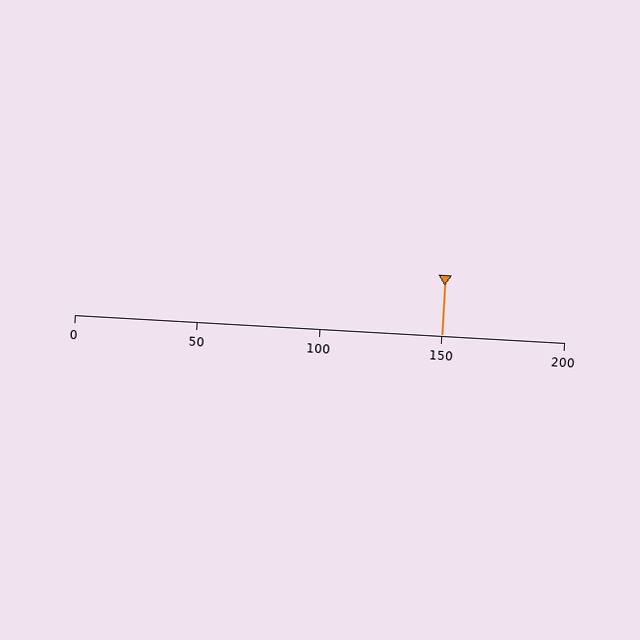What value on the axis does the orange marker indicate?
The marker indicates approximately 150.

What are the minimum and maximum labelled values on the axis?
The axis runs from 0 to 200.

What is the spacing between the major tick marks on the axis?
The major ticks are spaced 50 apart.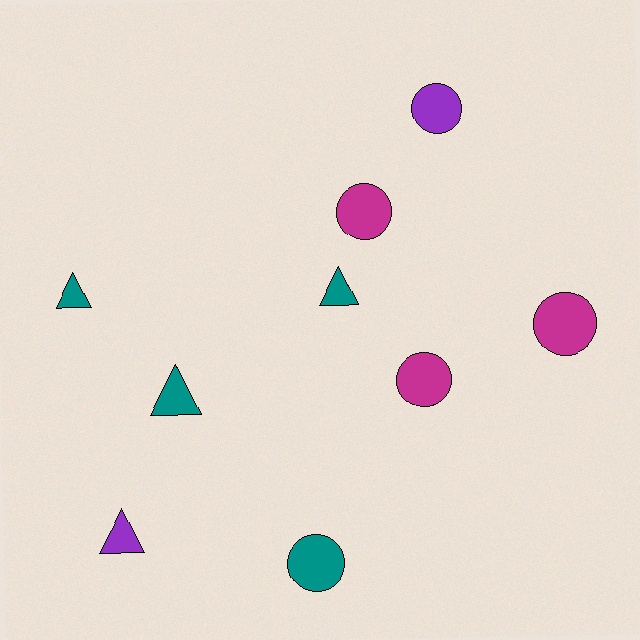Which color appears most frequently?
Teal, with 4 objects.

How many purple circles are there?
There is 1 purple circle.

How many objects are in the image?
There are 9 objects.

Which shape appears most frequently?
Circle, with 5 objects.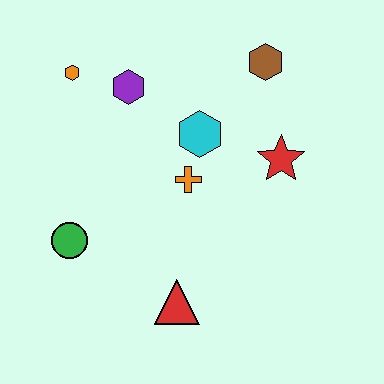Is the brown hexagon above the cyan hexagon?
Yes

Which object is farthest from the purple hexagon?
The red triangle is farthest from the purple hexagon.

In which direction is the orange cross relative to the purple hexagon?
The orange cross is below the purple hexagon.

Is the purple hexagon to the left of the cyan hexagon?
Yes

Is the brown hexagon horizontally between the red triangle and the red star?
Yes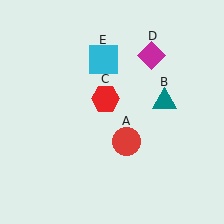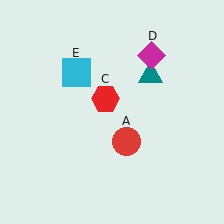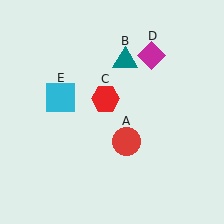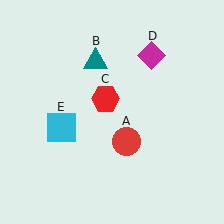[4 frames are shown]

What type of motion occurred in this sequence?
The teal triangle (object B), cyan square (object E) rotated counterclockwise around the center of the scene.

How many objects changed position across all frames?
2 objects changed position: teal triangle (object B), cyan square (object E).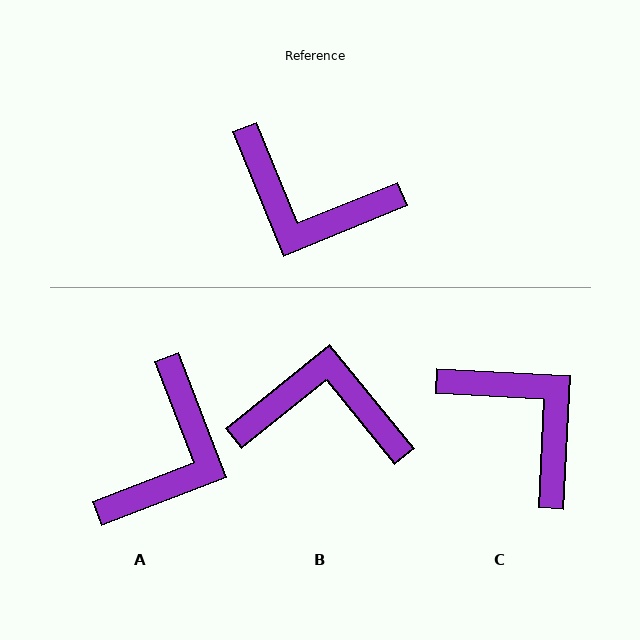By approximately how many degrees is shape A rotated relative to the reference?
Approximately 89 degrees counter-clockwise.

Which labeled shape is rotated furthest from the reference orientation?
B, about 163 degrees away.